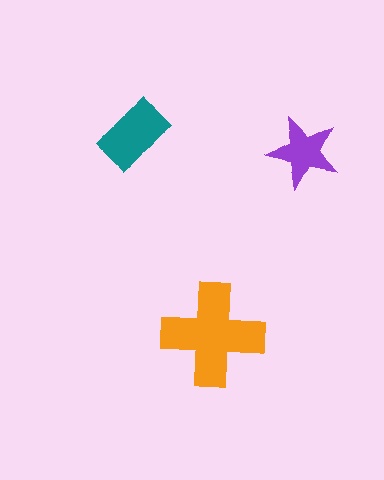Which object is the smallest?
The purple star.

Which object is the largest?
The orange cross.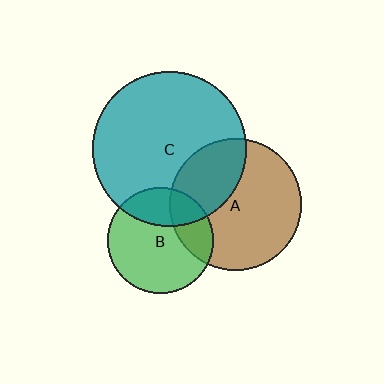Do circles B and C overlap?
Yes.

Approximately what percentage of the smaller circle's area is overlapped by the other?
Approximately 25%.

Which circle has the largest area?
Circle C (teal).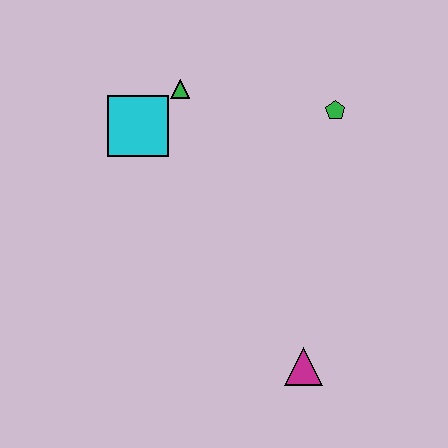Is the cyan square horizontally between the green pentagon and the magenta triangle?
No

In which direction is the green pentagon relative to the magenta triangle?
The green pentagon is above the magenta triangle.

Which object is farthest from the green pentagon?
The magenta triangle is farthest from the green pentagon.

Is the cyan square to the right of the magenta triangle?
No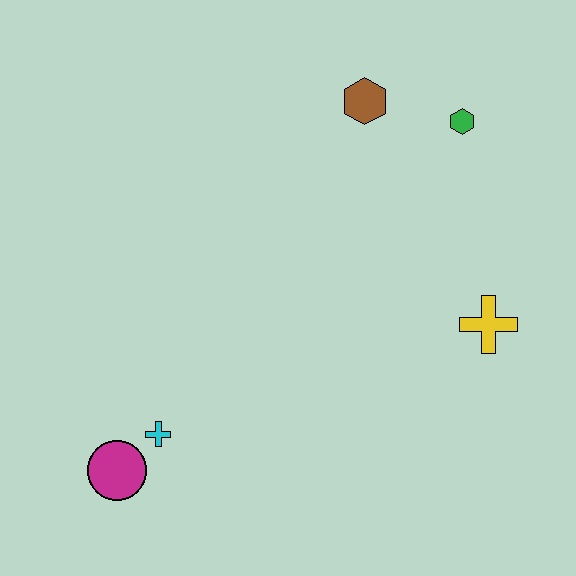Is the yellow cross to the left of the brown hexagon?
No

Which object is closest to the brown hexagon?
The green hexagon is closest to the brown hexagon.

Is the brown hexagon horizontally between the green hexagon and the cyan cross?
Yes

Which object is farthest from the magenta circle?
The green hexagon is farthest from the magenta circle.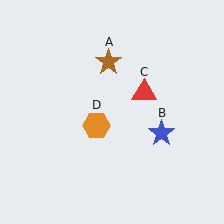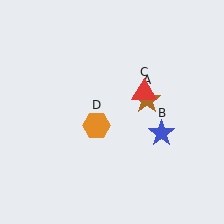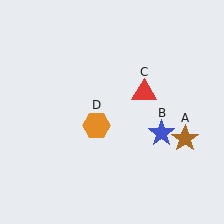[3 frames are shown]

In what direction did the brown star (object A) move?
The brown star (object A) moved down and to the right.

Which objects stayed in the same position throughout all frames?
Blue star (object B) and red triangle (object C) and orange hexagon (object D) remained stationary.